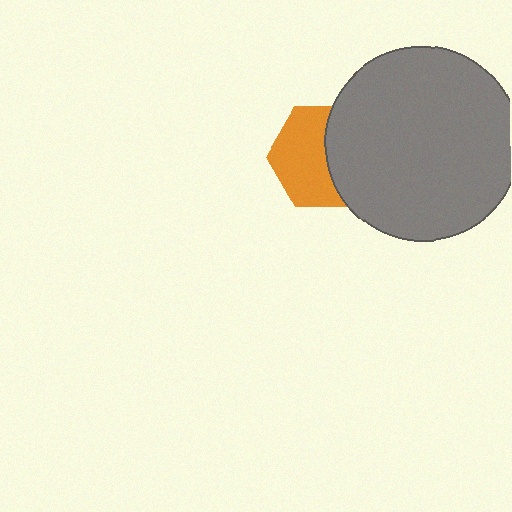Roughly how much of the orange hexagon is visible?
About half of it is visible (roughly 56%).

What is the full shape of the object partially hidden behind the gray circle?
The partially hidden object is an orange hexagon.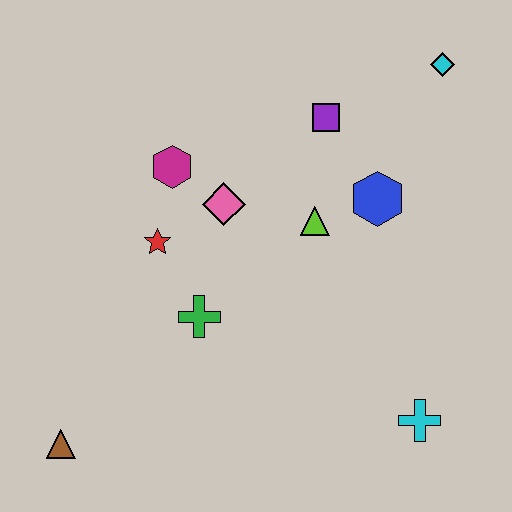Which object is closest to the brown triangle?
The green cross is closest to the brown triangle.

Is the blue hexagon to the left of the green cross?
No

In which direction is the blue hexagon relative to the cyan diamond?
The blue hexagon is below the cyan diamond.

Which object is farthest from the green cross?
The cyan diamond is farthest from the green cross.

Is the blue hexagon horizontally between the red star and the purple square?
No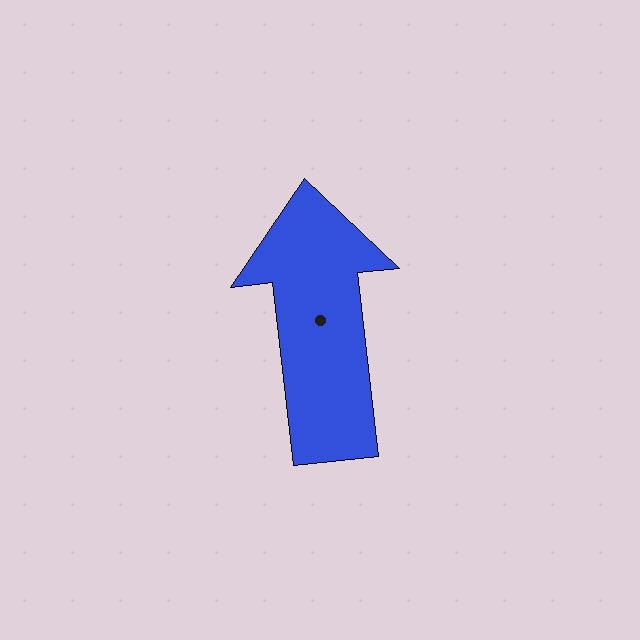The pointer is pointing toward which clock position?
Roughly 12 o'clock.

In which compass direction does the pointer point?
North.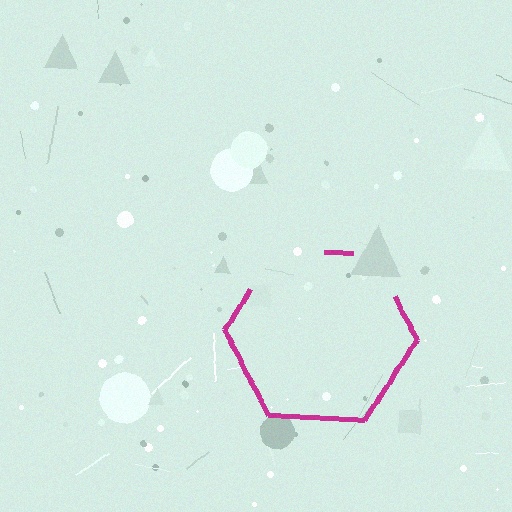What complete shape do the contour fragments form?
The contour fragments form a hexagon.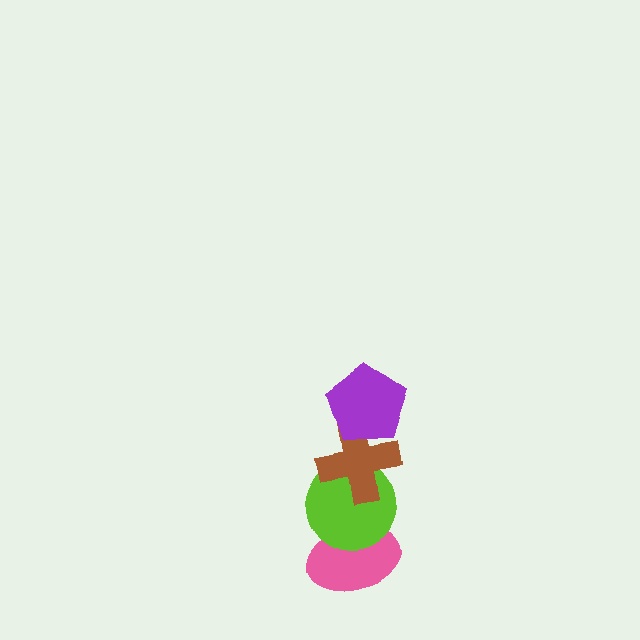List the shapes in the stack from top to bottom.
From top to bottom: the purple pentagon, the brown cross, the lime circle, the pink ellipse.